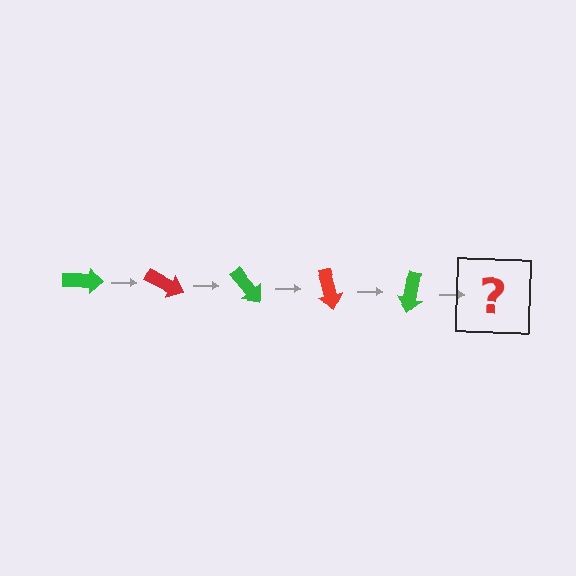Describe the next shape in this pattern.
It should be a red arrow, rotated 125 degrees from the start.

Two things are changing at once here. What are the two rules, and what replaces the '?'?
The two rules are that it rotates 25 degrees each step and the color cycles through green and red. The '?' should be a red arrow, rotated 125 degrees from the start.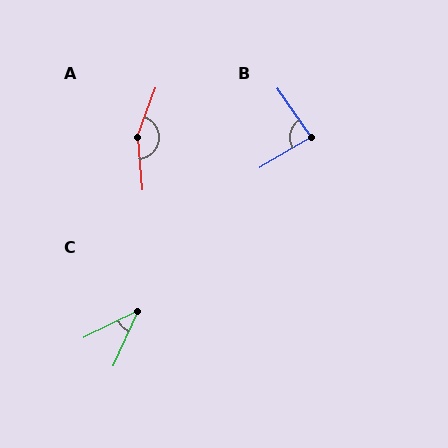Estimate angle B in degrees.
Approximately 86 degrees.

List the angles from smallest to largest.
C (40°), B (86°), A (155°).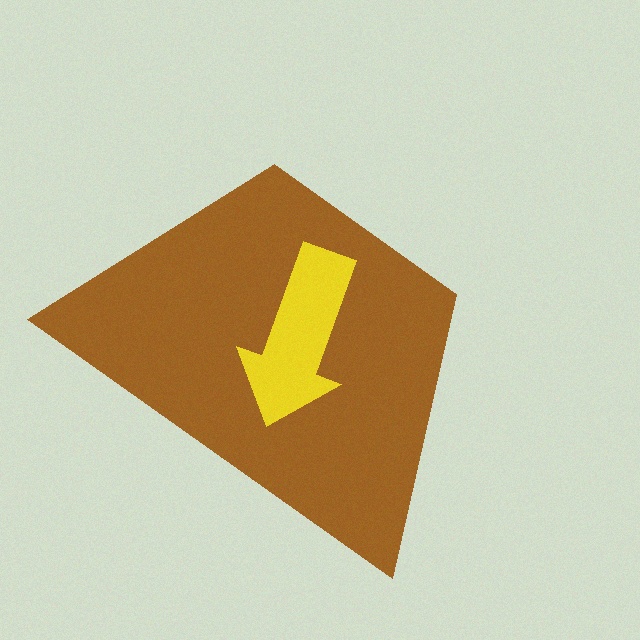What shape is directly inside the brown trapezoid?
The yellow arrow.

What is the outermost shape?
The brown trapezoid.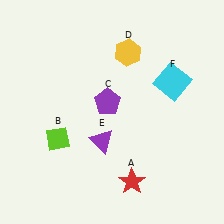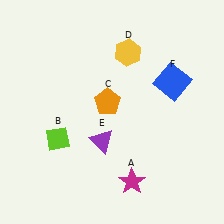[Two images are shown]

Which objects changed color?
A changed from red to magenta. C changed from purple to orange. F changed from cyan to blue.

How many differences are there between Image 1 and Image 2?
There are 3 differences between the two images.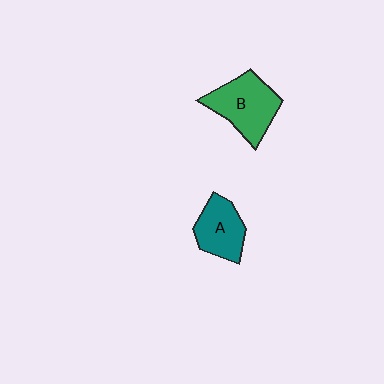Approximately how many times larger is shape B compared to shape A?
Approximately 1.3 times.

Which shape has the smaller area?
Shape A (teal).